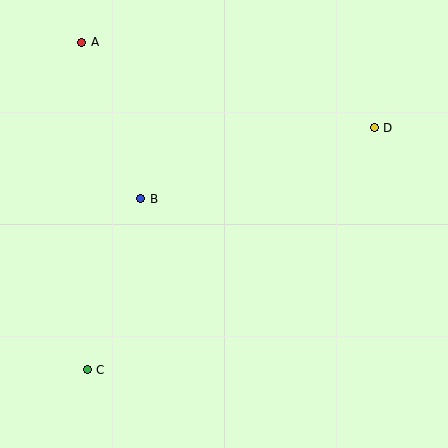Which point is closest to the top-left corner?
Point A is closest to the top-left corner.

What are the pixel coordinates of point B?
Point B is at (141, 199).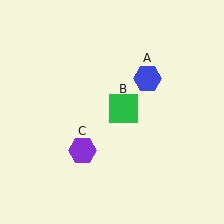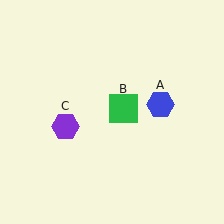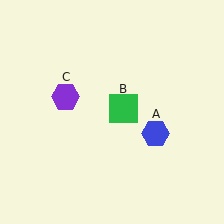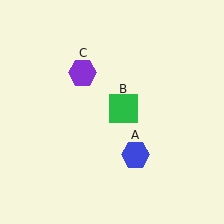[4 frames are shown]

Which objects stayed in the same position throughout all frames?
Green square (object B) remained stationary.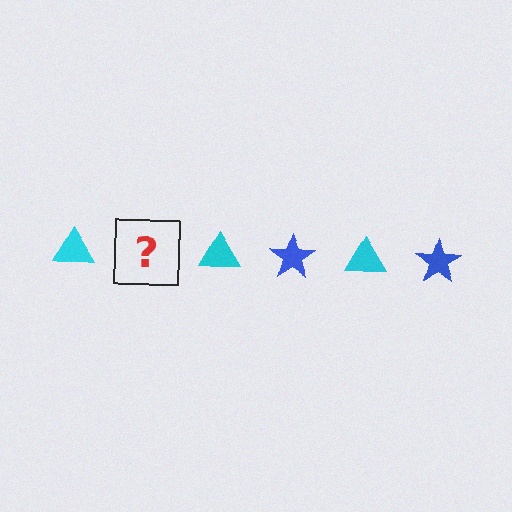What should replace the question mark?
The question mark should be replaced with a blue star.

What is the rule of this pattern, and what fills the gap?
The rule is that the pattern alternates between cyan triangle and blue star. The gap should be filled with a blue star.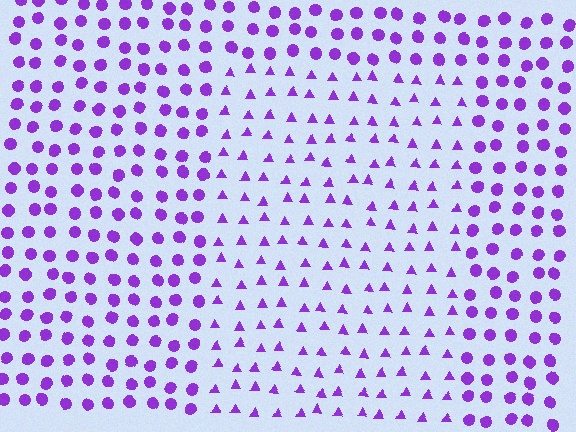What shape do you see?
I see a rectangle.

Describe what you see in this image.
The image is filled with small purple elements arranged in a uniform grid. A rectangle-shaped region contains triangles, while the surrounding area contains circles. The boundary is defined purely by the change in element shape.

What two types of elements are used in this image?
The image uses triangles inside the rectangle region and circles outside it.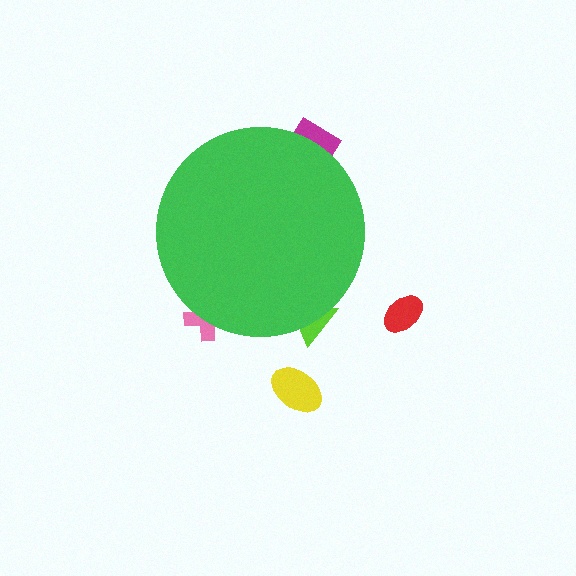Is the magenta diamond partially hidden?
Yes, the magenta diamond is partially hidden behind the green circle.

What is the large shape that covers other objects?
A green circle.